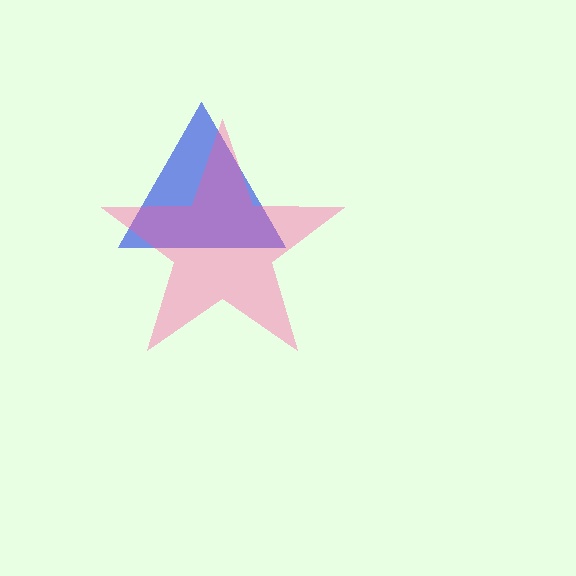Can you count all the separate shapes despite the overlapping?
Yes, there are 2 separate shapes.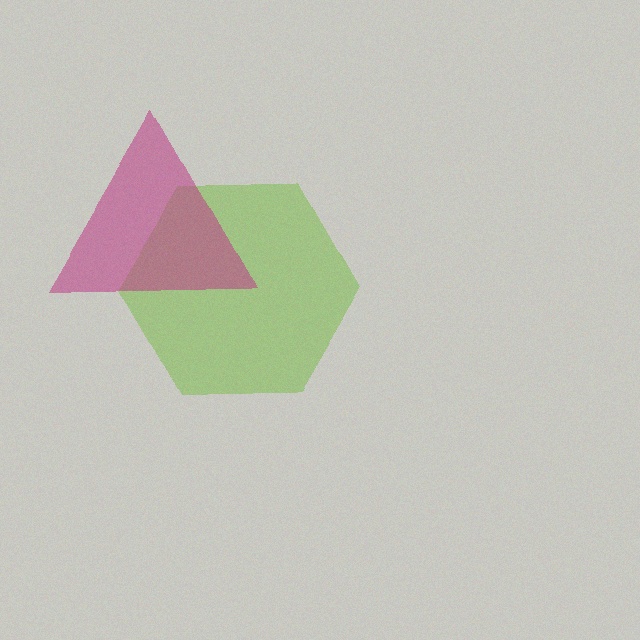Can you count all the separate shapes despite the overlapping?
Yes, there are 2 separate shapes.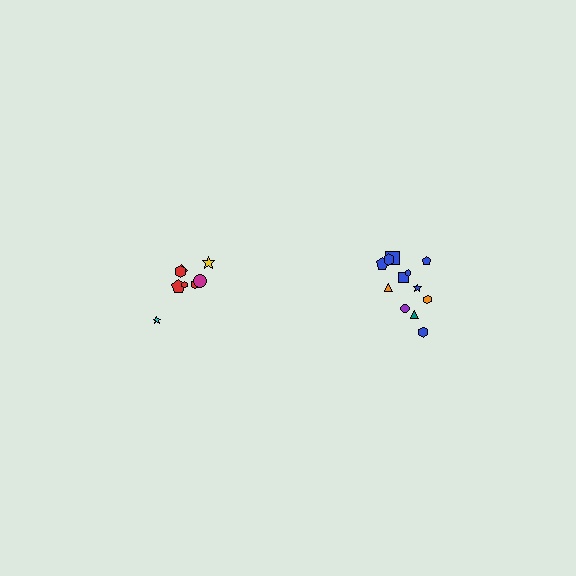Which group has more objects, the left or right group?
The right group.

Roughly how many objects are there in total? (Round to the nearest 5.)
Roughly 20 objects in total.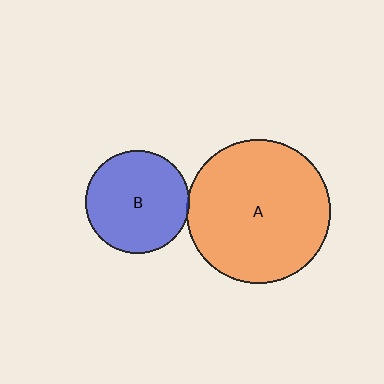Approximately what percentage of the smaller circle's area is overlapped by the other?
Approximately 5%.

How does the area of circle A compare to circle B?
Approximately 1.9 times.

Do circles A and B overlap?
Yes.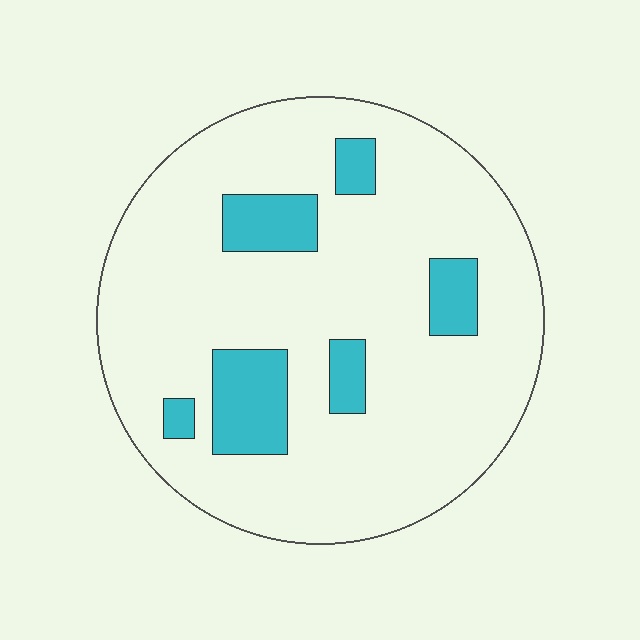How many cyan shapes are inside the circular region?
6.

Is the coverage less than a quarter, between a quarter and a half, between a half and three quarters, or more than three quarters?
Less than a quarter.